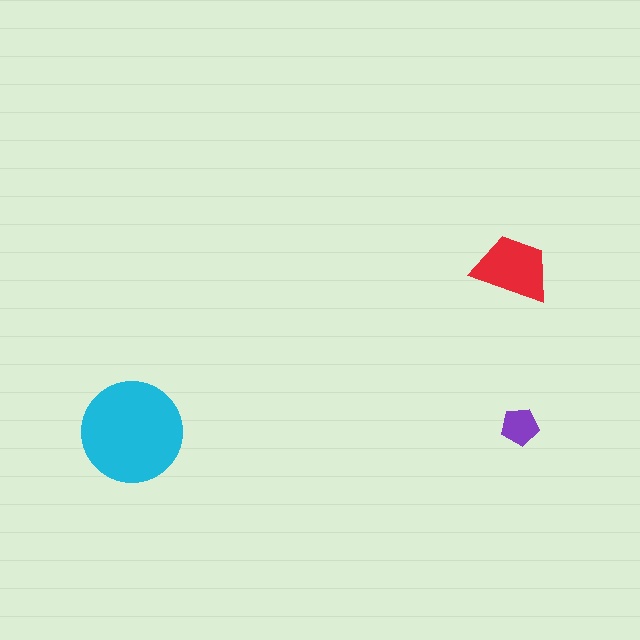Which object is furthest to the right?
The purple pentagon is rightmost.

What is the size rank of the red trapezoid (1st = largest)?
2nd.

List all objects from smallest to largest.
The purple pentagon, the red trapezoid, the cyan circle.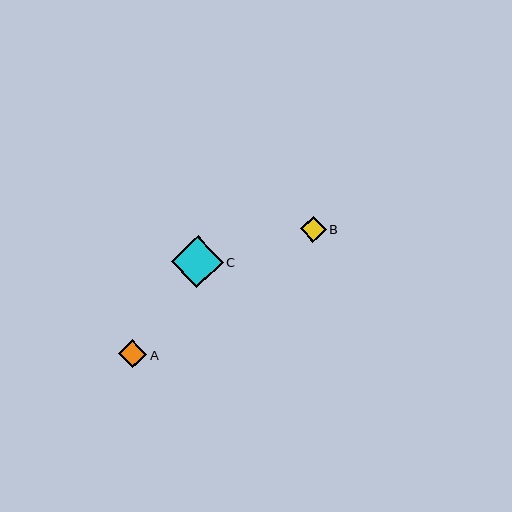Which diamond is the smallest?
Diamond B is the smallest with a size of approximately 26 pixels.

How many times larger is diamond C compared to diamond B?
Diamond C is approximately 2.0 times the size of diamond B.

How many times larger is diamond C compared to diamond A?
Diamond C is approximately 1.9 times the size of diamond A.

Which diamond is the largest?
Diamond C is the largest with a size of approximately 52 pixels.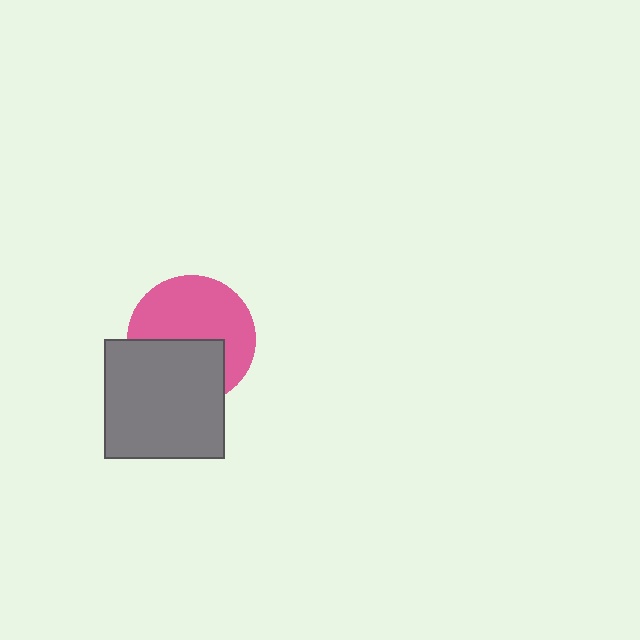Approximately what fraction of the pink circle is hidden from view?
Roughly 41% of the pink circle is hidden behind the gray square.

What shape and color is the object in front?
The object in front is a gray square.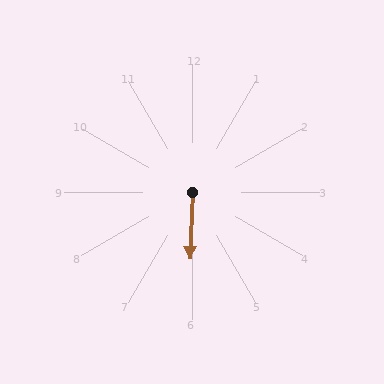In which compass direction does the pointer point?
South.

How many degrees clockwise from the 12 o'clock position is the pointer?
Approximately 182 degrees.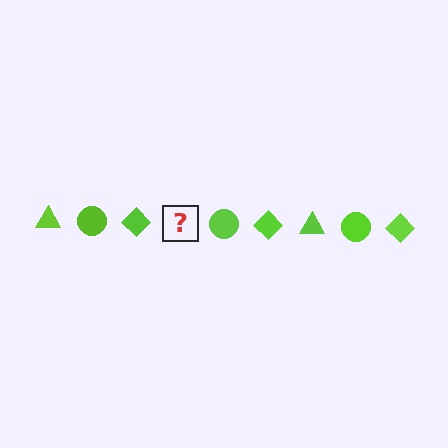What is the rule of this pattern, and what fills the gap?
The rule is that the pattern cycles through triangle, circle, diamond shapes in lime. The gap should be filled with a lime triangle.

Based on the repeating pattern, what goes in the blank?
The blank should be a lime triangle.